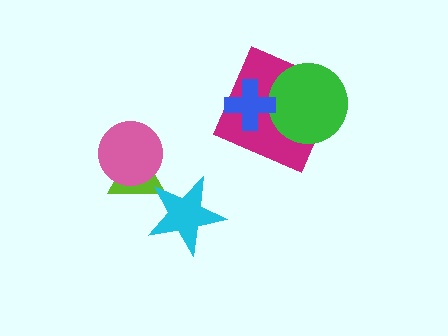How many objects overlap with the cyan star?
1 object overlaps with the cyan star.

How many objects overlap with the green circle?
2 objects overlap with the green circle.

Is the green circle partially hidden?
Yes, it is partially covered by another shape.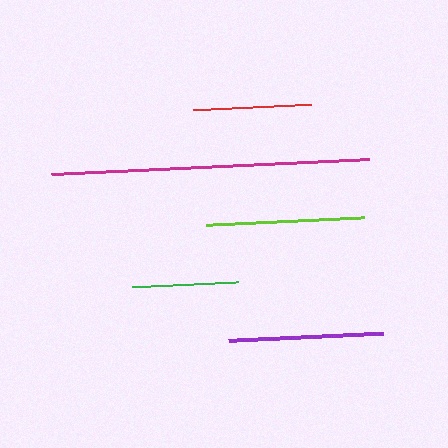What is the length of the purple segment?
The purple segment is approximately 156 pixels long.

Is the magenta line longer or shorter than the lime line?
The magenta line is longer than the lime line.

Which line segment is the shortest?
The green line is the shortest at approximately 106 pixels.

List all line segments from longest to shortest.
From longest to shortest: magenta, lime, purple, red, green.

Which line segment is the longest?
The magenta line is the longest at approximately 318 pixels.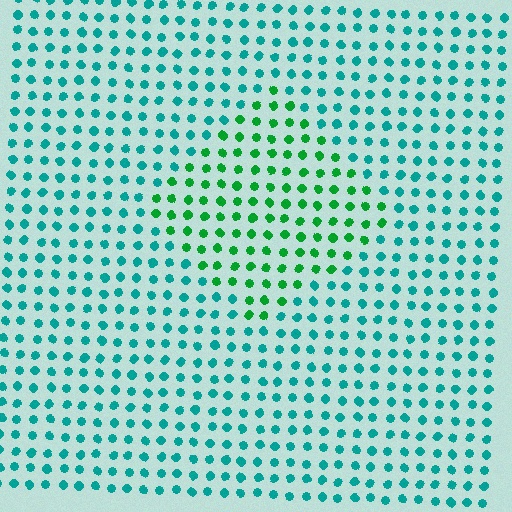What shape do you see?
I see a diamond.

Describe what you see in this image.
The image is filled with small teal elements in a uniform arrangement. A diamond-shaped region is visible where the elements are tinted to a slightly different hue, forming a subtle color boundary.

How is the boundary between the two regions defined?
The boundary is defined purely by a slight shift in hue (about 42 degrees). Spacing, size, and orientation are identical on both sides.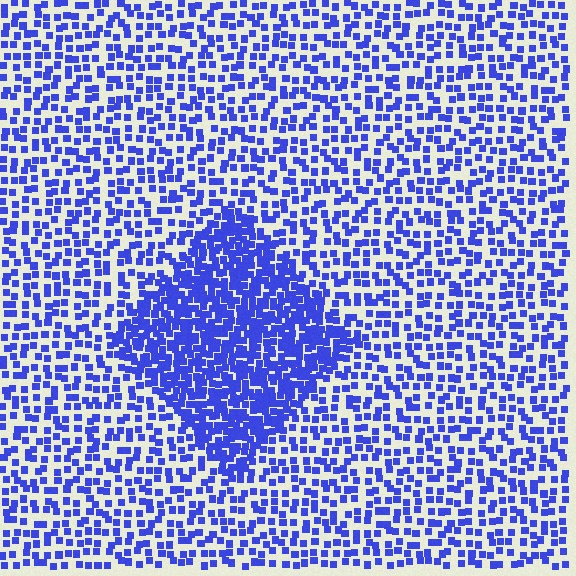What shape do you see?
I see a diamond.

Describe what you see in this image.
The image contains small blue elements arranged at two different densities. A diamond-shaped region is visible where the elements are more densely packed than the surrounding area.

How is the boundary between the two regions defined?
The boundary is defined by a change in element density (approximately 2.2x ratio). All elements are the same color, size, and shape.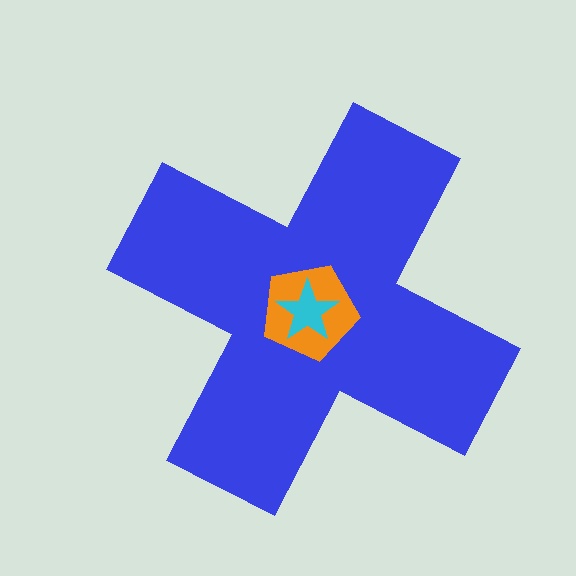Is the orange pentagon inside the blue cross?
Yes.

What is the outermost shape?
The blue cross.